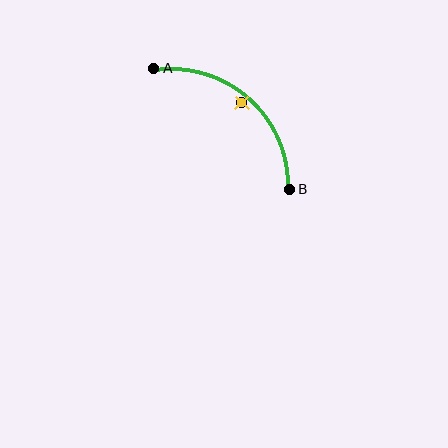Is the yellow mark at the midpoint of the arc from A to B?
No — the yellow mark does not lie on the arc at all. It sits slightly inside the curve.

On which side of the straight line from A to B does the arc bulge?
The arc bulges above and to the right of the straight line connecting A and B.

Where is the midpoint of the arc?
The arc midpoint is the point on the curve farthest from the straight line joining A and B. It sits above and to the right of that line.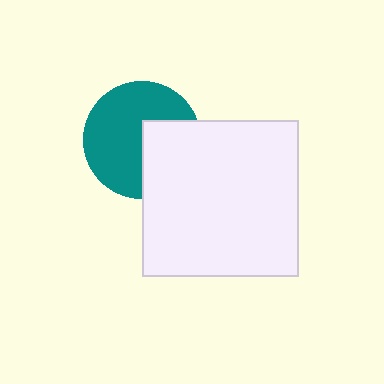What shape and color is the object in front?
The object in front is a white square.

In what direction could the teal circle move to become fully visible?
The teal circle could move left. That would shift it out from behind the white square entirely.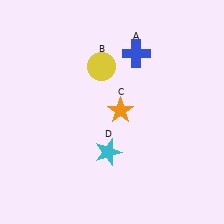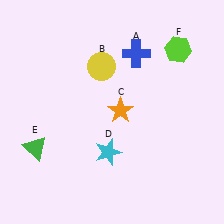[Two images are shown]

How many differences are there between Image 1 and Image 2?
There are 2 differences between the two images.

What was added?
A green triangle (E), a lime hexagon (F) were added in Image 2.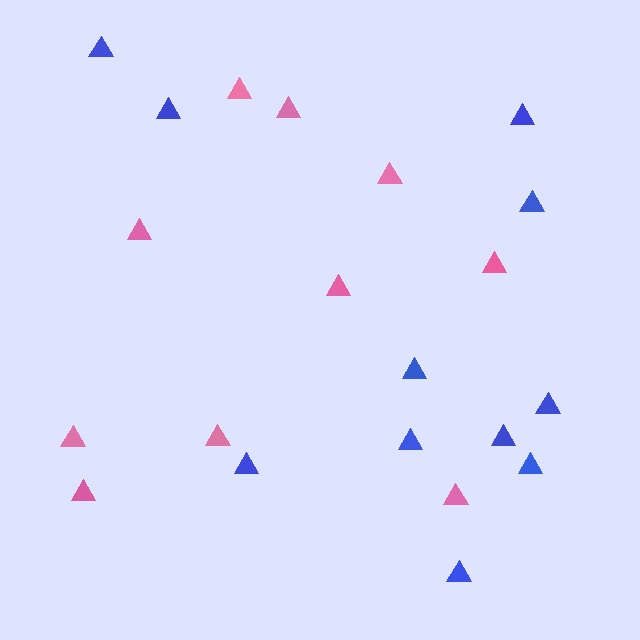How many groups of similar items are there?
There are 2 groups: one group of blue triangles (11) and one group of pink triangles (10).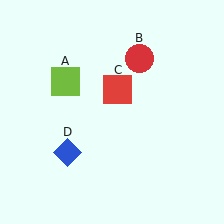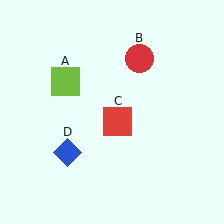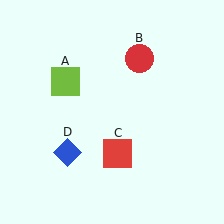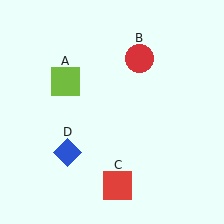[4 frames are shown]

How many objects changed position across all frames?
1 object changed position: red square (object C).